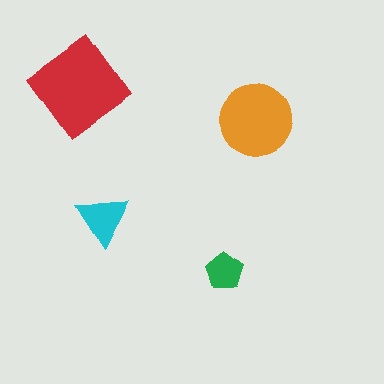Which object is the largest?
The red diamond.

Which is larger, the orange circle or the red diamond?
The red diamond.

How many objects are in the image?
There are 4 objects in the image.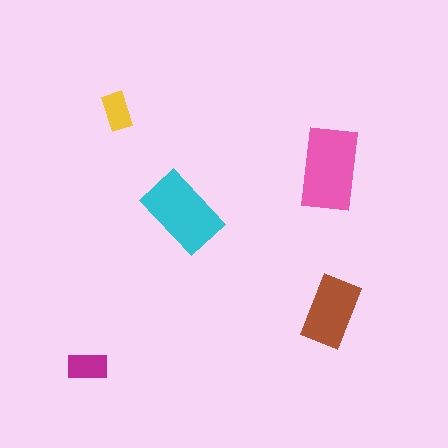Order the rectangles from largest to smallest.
the pink one, the cyan one, the brown one, the magenta one, the yellow one.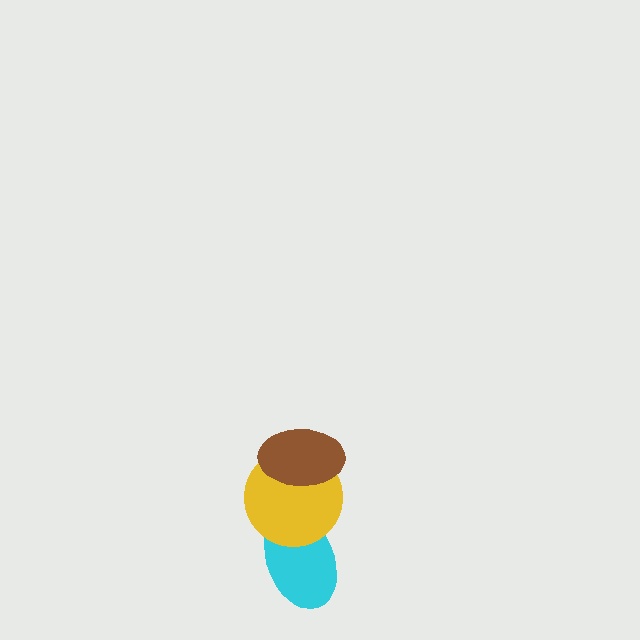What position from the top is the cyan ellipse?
The cyan ellipse is 3rd from the top.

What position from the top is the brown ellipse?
The brown ellipse is 1st from the top.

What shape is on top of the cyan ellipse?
The yellow circle is on top of the cyan ellipse.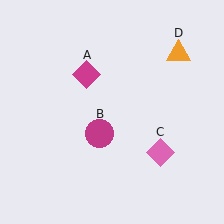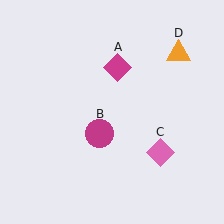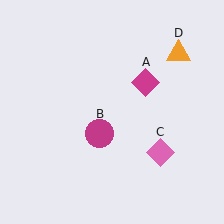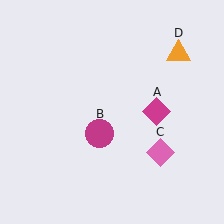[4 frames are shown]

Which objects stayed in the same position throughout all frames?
Magenta circle (object B) and pink diamond (object C) and orange triangle (object D) remained stationary.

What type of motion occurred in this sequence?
The magenta diamond (object A) rotated clockwise around the center of the scene.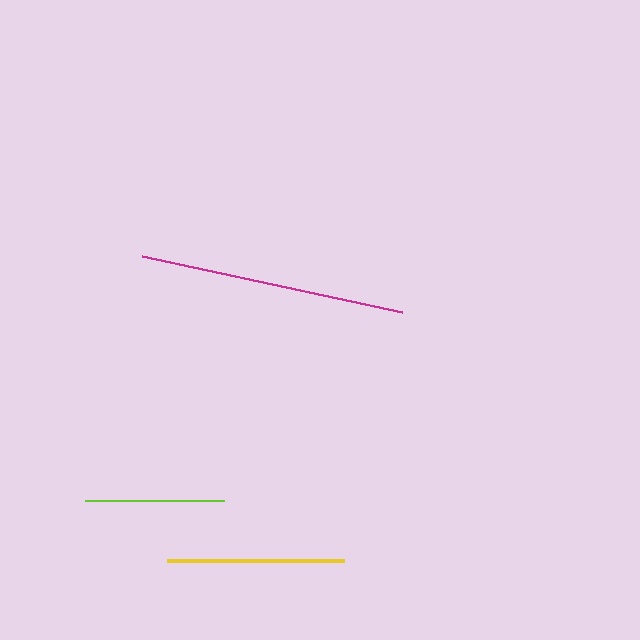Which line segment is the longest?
The magenta line is the longest at approximately 267 pixels.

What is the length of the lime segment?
The lime segment is approximately 139 pixels long.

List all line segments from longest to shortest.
From longest to shortest: magenta, yellow, lime.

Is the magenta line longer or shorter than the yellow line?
The magenta line is longer than the yellow line.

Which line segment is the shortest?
The lime line is the shortest at approximately 139 pixels.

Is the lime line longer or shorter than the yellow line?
The yellow line is longer than the lime line.